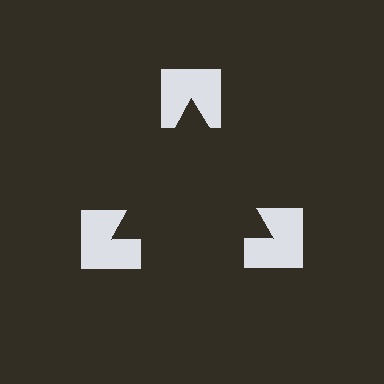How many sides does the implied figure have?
3 sides.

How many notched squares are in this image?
There are 3 — one at each vertex of the illusory triangle.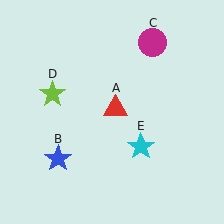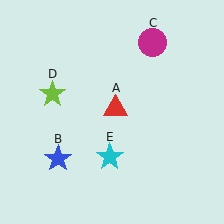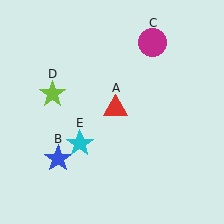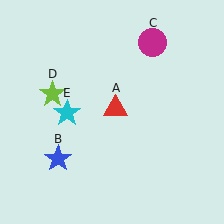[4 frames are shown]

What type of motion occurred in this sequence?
The cyan star (object E) rotated clockwise around the center of the scene.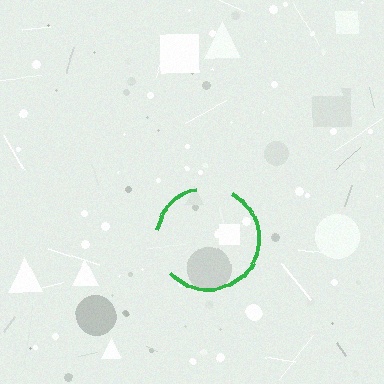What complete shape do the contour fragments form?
The contour fragments form a circle.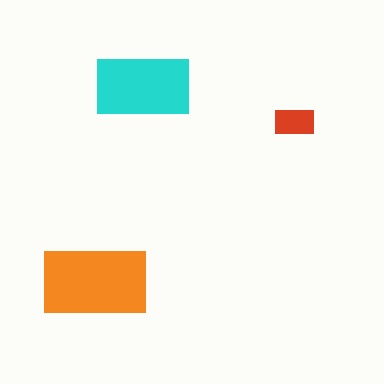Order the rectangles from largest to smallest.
the orange one, the cyan one, the red one.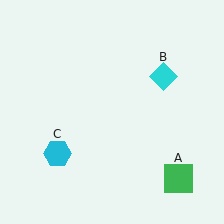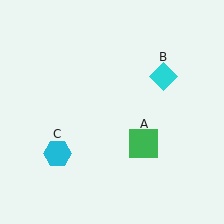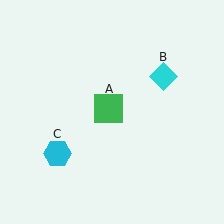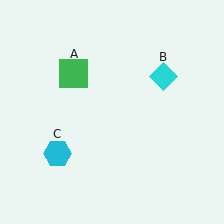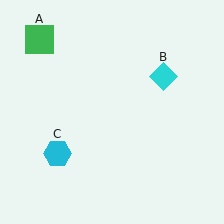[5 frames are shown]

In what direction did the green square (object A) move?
The green square (object A) moved up and to the left.